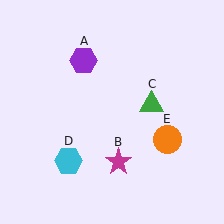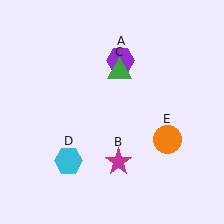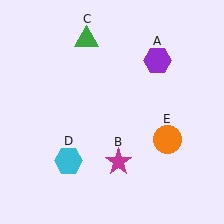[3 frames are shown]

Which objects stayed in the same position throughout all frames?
Magenta star (object B) and cyan hexagon (object D) and orange circle (object E) remained stationary.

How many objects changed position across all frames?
2 objects changed position: purple hexagon (object A), green triangle (object C).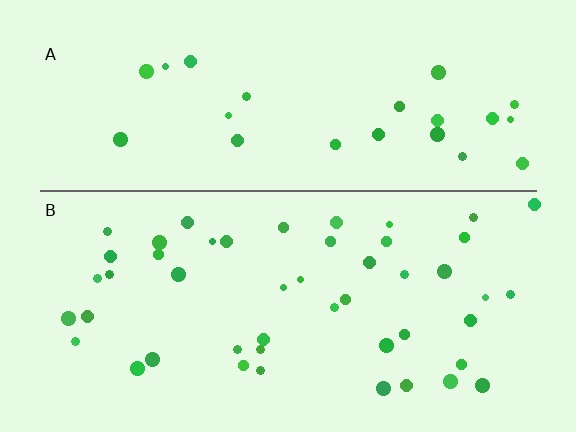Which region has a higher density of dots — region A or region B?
B (the bottom).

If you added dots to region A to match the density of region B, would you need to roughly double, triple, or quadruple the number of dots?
Approximately double.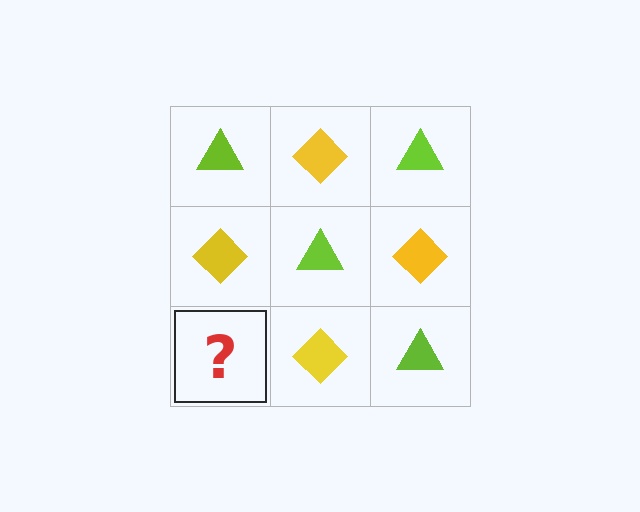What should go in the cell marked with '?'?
The missing cell should contain a lime triangle.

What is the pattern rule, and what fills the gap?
The rule is that it alternates lime triangle and yellow diamond in a checkerboard pattern. The gap should be filled with a lime triangle.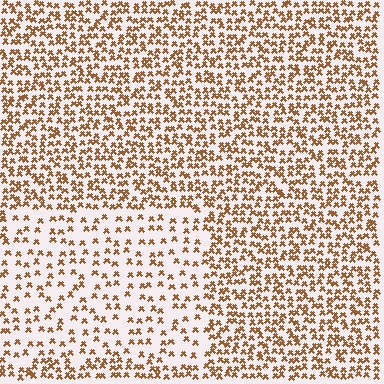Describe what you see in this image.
The image contains small brown elements arranged at two different densities. A rectangle-shaped region is visible where the elements are less densely packed than the surrounding area.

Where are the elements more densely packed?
The elements are more densely packed outside the rectangle boundary.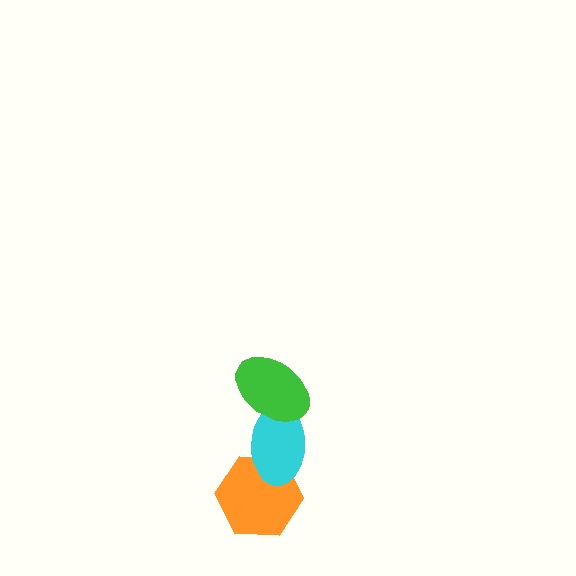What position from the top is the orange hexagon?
The orange hexagon is 3rd from the top.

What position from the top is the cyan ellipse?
The cyan ellipse is 2nd from the top.